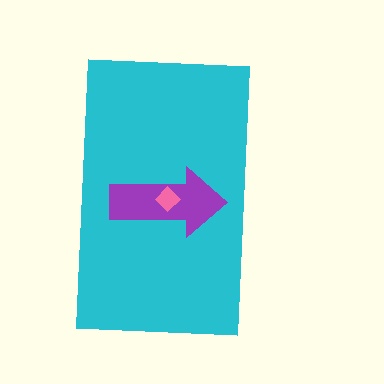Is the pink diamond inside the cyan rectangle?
Yes.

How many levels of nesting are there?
3.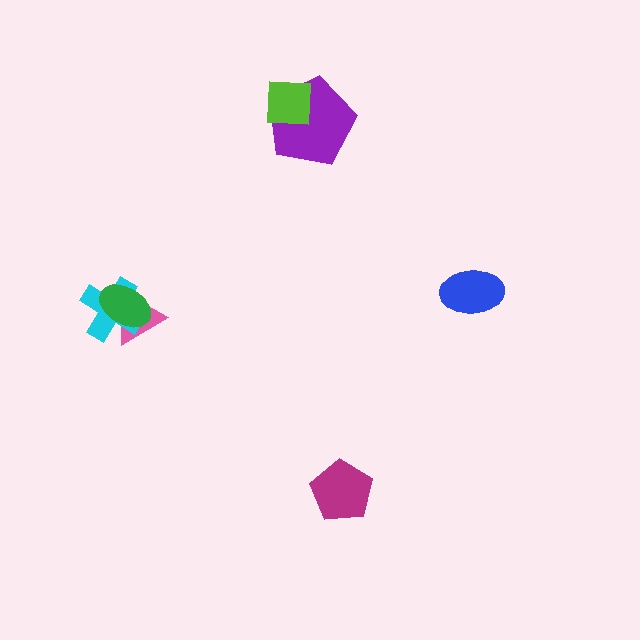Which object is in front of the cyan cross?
The green ellipse is in front of the cyan cross.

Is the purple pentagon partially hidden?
Yes, it is partially covered by another shape.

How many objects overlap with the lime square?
1 object overlaps with the lime square.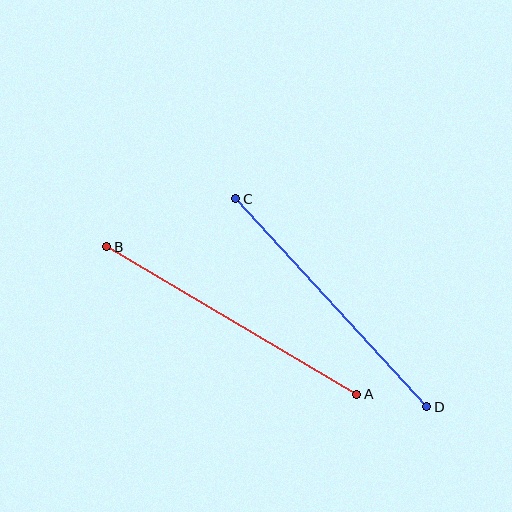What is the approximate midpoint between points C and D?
The midpoint is at approximately (331, 303) pixels.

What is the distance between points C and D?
The distance is approximately 282 pixels.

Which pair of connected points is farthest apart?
Points A and B are farthest apart.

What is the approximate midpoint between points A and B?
The midpoint is at approximately (232, 321) pixels.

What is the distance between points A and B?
The distance is approximately 290 pixels.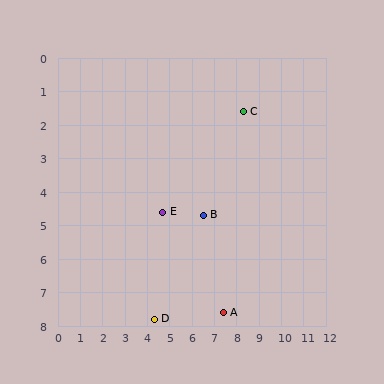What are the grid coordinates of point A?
Point A is at approximately (7.4, 7.6).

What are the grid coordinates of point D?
Point D is at approximately (4.3, 7.8).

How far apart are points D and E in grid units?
Points D and E are about 3.2 grid units apart.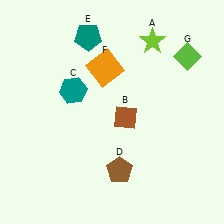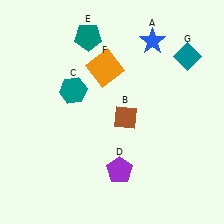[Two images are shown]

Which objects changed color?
A changed from lime to blue. D changed from brown to purple. G changed from lime to teal.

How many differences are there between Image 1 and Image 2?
There are 3 differences between the two images.